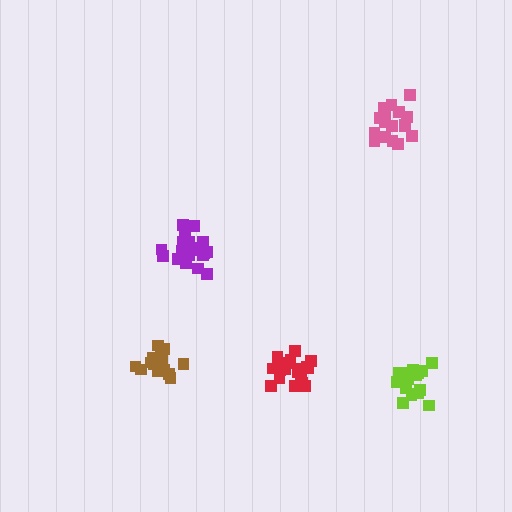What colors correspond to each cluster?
The clusters are colored: pink, brown, red, lime, purple.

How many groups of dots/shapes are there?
There are 5 groups.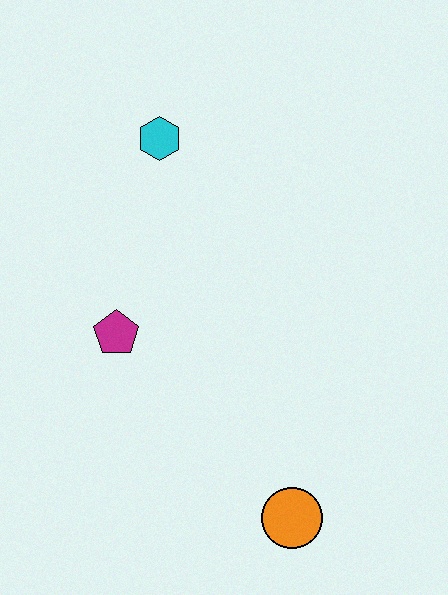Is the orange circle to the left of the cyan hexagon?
No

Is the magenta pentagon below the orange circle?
No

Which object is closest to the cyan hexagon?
The magenta pentagon is closest to the cyan hexagon.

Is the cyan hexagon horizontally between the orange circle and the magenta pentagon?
Yes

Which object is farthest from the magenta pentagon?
The orange circle is farthest from the magenta pentagon.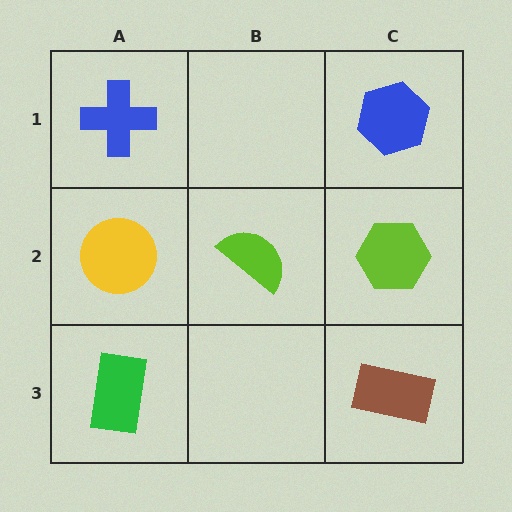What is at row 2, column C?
A lime hexagon.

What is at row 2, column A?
A yellow circle.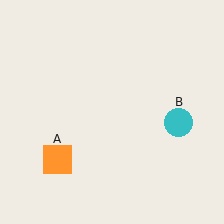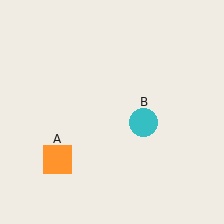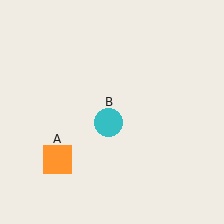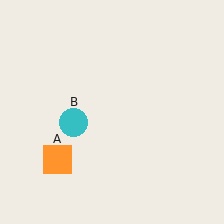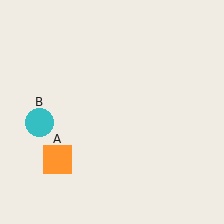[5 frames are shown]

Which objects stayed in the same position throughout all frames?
Orange square (object A) remained stationary.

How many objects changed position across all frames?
1 object changed position: cyan circle (object B).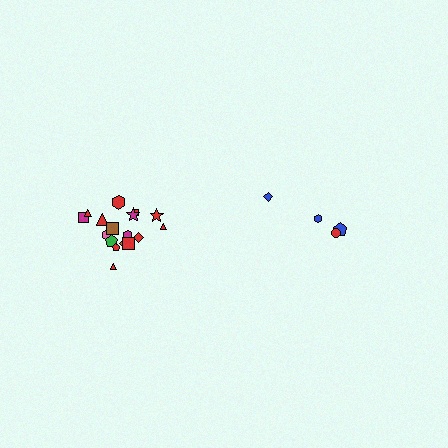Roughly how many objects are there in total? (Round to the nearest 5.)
Roughly 20 objects in total.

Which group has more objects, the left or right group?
The left group.